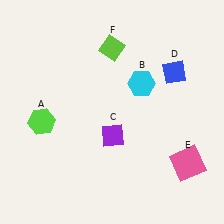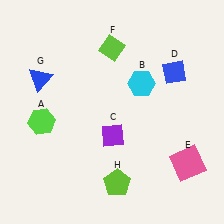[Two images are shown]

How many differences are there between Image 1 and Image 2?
There are 2 differences between the two images.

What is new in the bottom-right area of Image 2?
A lime pentagon (H) was added in the bottom-right area of Image 2.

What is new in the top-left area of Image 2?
A blue triangle (G) was added in the top-left area of Image 2.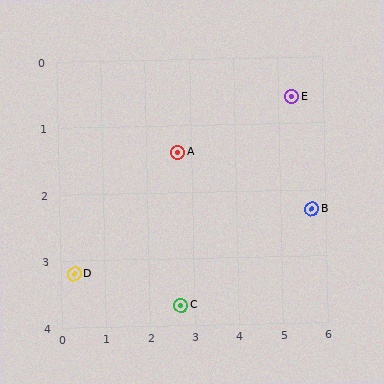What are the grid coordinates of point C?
Point C is at approximately (2.7, 3.7).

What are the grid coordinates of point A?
Point A is at approximately (2.7, 1.4).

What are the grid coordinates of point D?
Point D is at approximately (0.3, 3.2).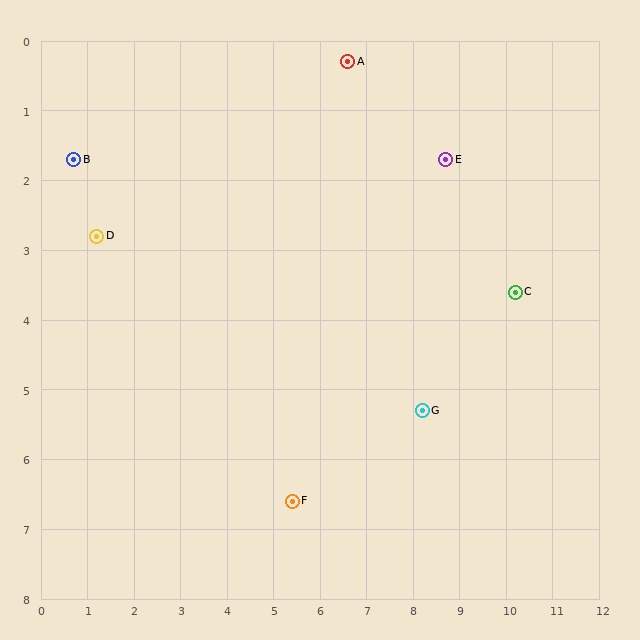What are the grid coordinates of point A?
Point A is at approximately (6.6, 0.3).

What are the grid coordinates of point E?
Point E is at approximately (8.7, 1.7).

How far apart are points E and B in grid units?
Points E and B are about 8.0 grid units apart.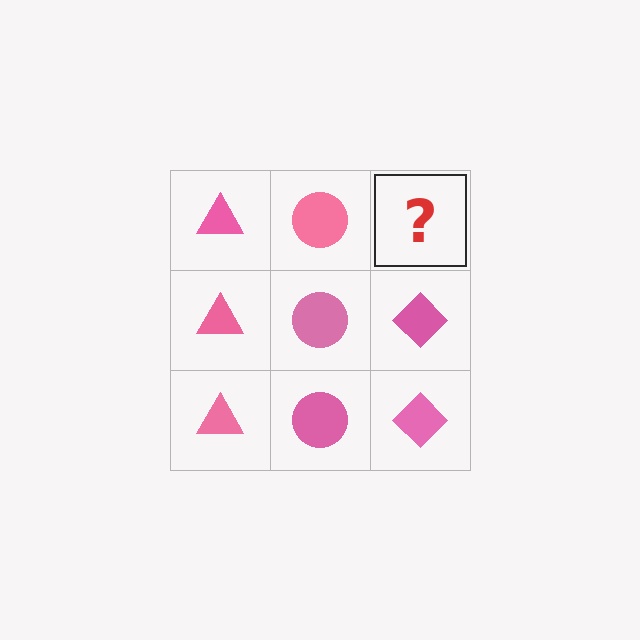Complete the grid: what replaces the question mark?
The question mark should be replaced with a pink diamond.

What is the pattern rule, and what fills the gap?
The rule is that each column has a consistent shape. The gap should be filled with a pink diamond.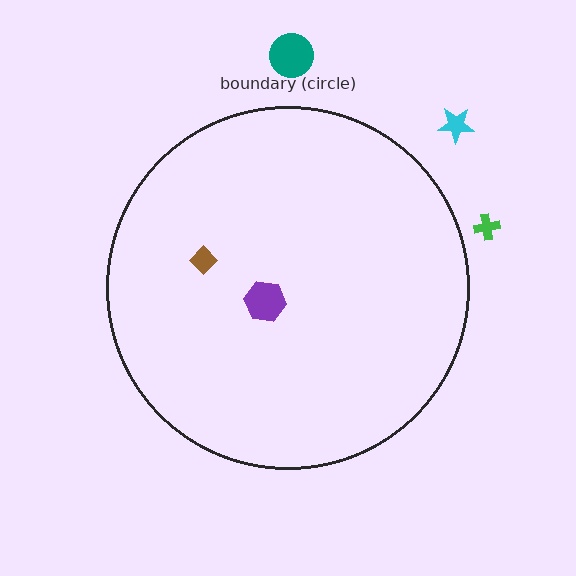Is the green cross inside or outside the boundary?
Outside.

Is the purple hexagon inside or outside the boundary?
Inside.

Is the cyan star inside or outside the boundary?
Outside.